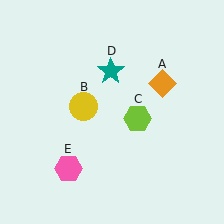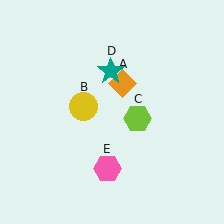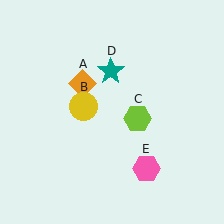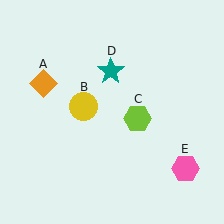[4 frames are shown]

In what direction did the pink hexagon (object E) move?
The pink hexagon (object E) moved right.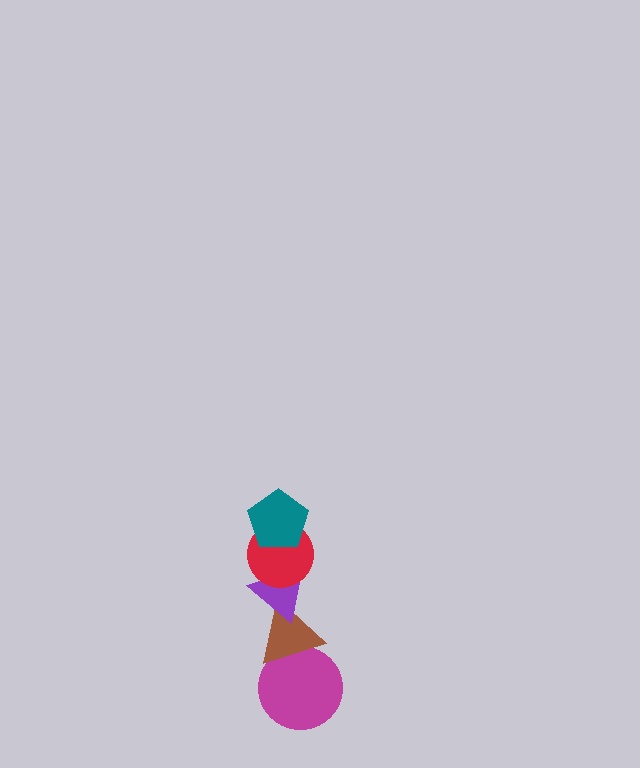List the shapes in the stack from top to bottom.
From top to bottom: the teal pentagon, the red circle, the purple triangle, the brown triangle, the magenta circle.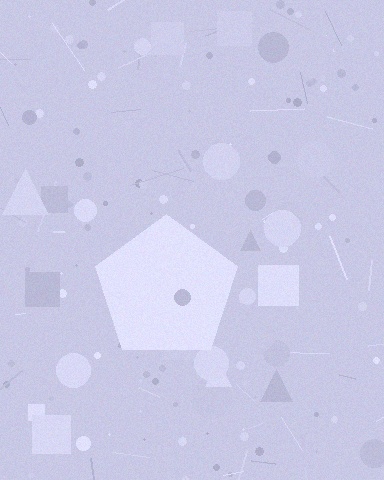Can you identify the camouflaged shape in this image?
The camouflaged shape is a pentagon.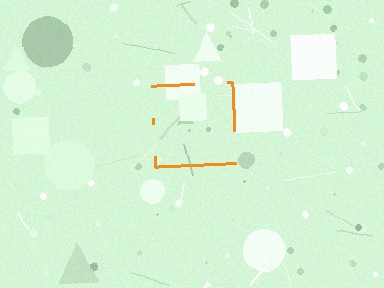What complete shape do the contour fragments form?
The contour fragments form a square.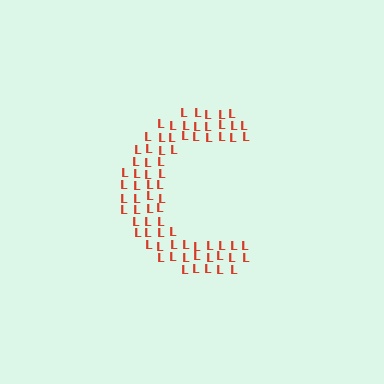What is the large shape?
The large shape is the letter C.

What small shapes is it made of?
It is made of small letter L's.